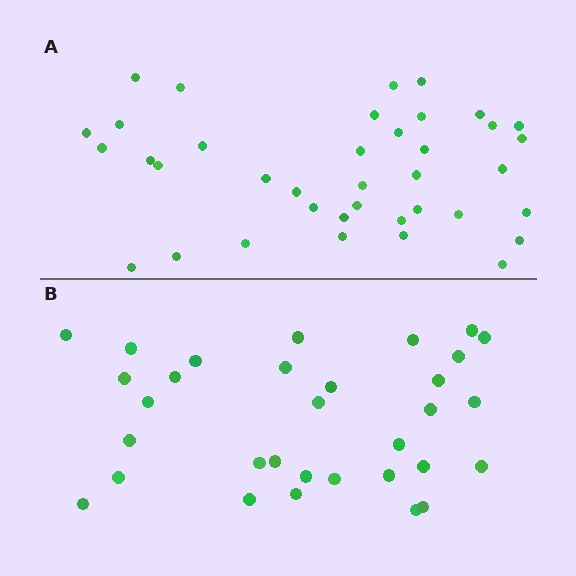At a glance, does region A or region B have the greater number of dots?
Region A (the top region) has more dots.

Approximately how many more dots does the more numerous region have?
Region A has about 6 more dots than region B.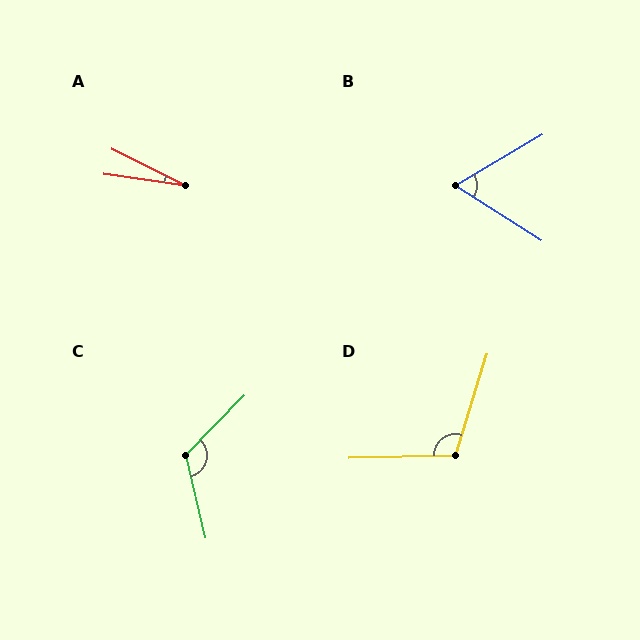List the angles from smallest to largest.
A (18°), B (63°), D (109°), C (122°).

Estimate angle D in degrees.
Approximately 109 degrees.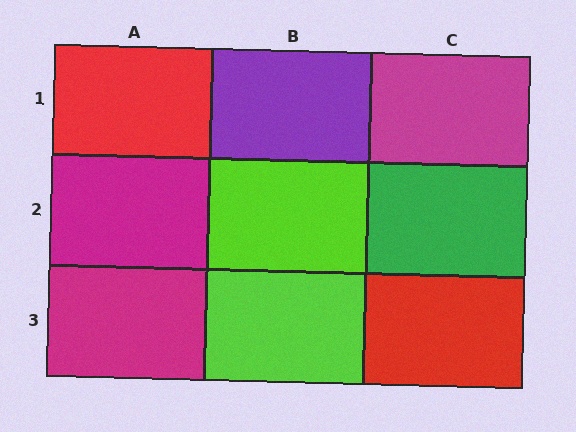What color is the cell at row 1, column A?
Red.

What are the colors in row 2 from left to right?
Magenta, lime, green.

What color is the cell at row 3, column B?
Lime.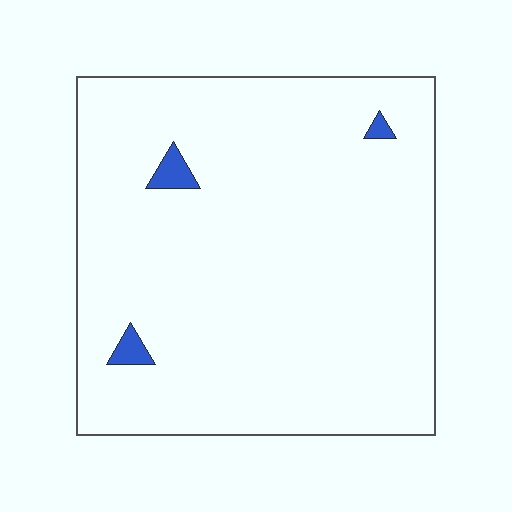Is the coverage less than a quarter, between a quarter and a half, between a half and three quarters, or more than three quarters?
Less than a quarter.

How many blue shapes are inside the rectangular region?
3.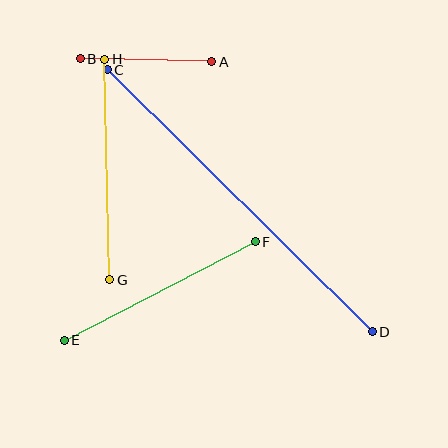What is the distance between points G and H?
The distance is approximately 221 pixels.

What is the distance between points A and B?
The distance is approximately 132 pixels.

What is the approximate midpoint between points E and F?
The midpoint is at approximately (160, 291) pixels.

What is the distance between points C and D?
The distance is approximately 372 pixels.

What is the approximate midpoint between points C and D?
The midpoint is at approximately (240, 201) pixels.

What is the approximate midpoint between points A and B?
The midpoint is at approximately (146, 60) pixels.